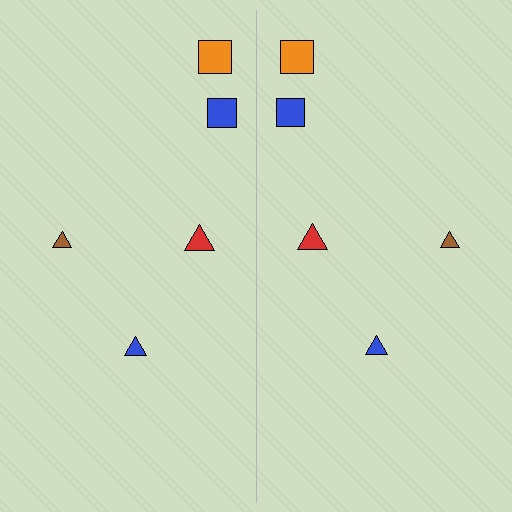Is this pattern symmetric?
Yes, this pattern has bilateral (reflection) symmetry.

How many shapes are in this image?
There are 10 shapes in this image.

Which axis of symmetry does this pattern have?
The pattern has a vertical axis of symmetry running through the center of the image.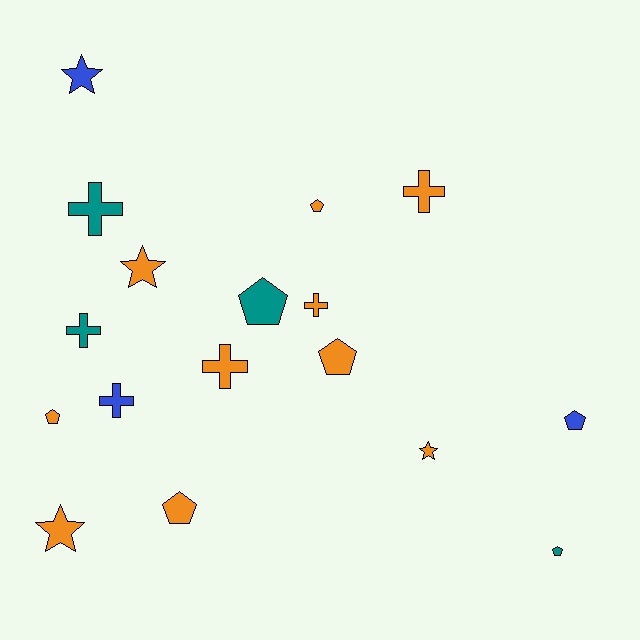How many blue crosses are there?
There is 1 blue cross.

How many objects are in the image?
There are 17 objects.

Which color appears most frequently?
Orange, with 10 objects.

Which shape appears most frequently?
Pentagon, with 7 objects.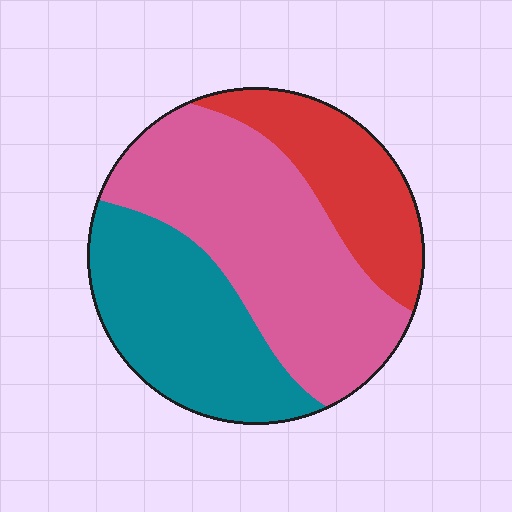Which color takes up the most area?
Pink, at roughly 45%.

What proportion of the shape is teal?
Teal covers about 30% of the shape.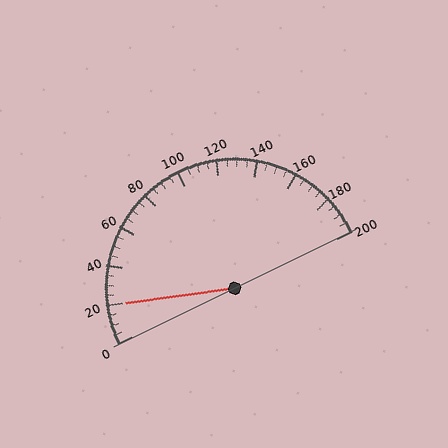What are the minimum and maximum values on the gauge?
The gauge ranges from 0 to 200.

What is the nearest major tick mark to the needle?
The nearest major tick mark is 20.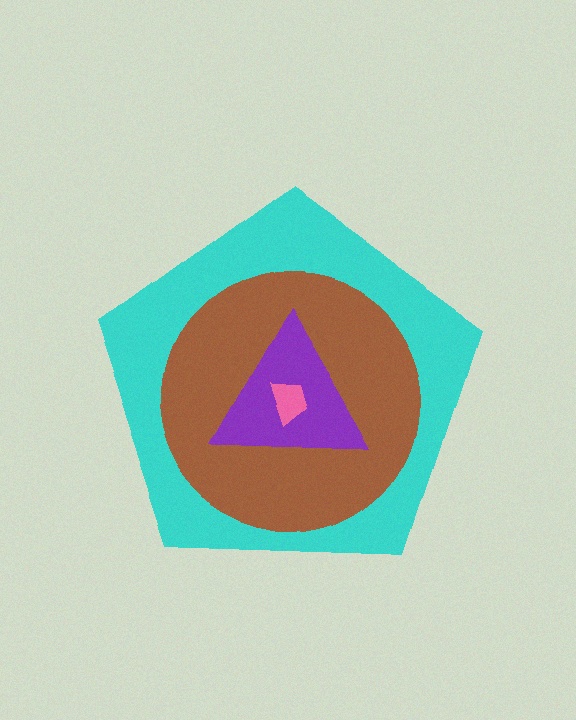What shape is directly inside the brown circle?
The purple triangle.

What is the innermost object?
The pink trapezoid.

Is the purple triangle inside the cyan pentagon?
Yes.